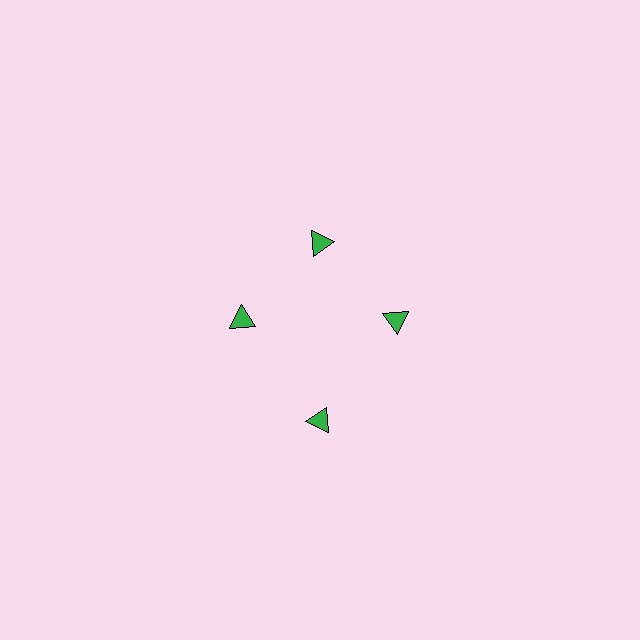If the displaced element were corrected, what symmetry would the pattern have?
It would have 4-fold rotational symmetry — the pattern would map onto itself every 90 degrees.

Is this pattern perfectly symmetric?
No. The 4 green triangles are arranged in a ring, but one element near the 6 o'clock position is pushed outward from the center, breaking the 4-fold rotational symmetry.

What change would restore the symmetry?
The symmetry would be restored by moving it inward, back onto the ring so that all 4 triangles sit at equal angles and equal distance from the center.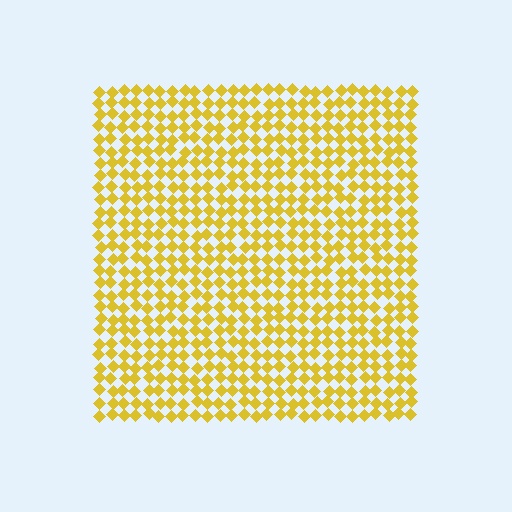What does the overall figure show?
The overall figure shows a square.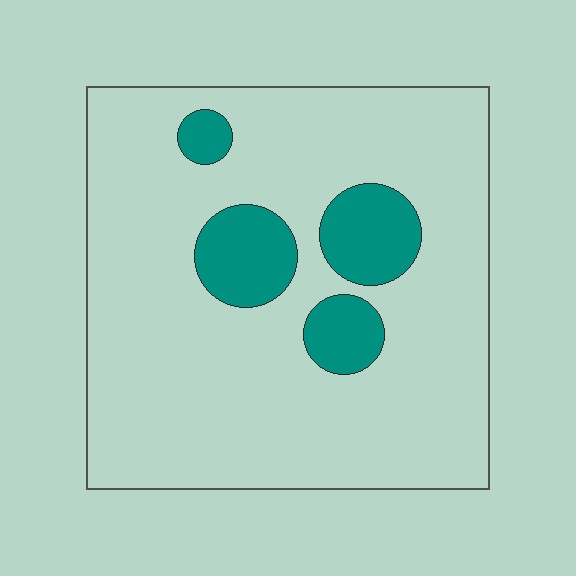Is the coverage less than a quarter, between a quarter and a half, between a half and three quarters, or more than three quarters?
Less than a quarter.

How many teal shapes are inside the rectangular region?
4.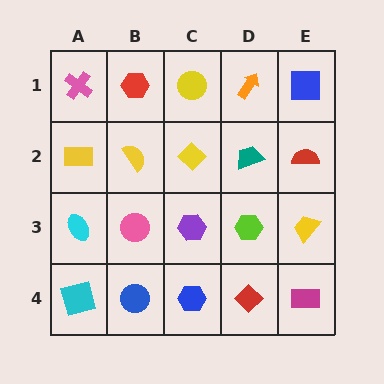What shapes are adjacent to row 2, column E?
A blue square (row 1, column E), a yellow trapezoid (row 3, column E), a teal trapezoid (row 2, column D).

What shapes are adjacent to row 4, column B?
A pink circle (row 3, column B), a cyan square (row 4, column A), a blue hexagon (row 4, column C).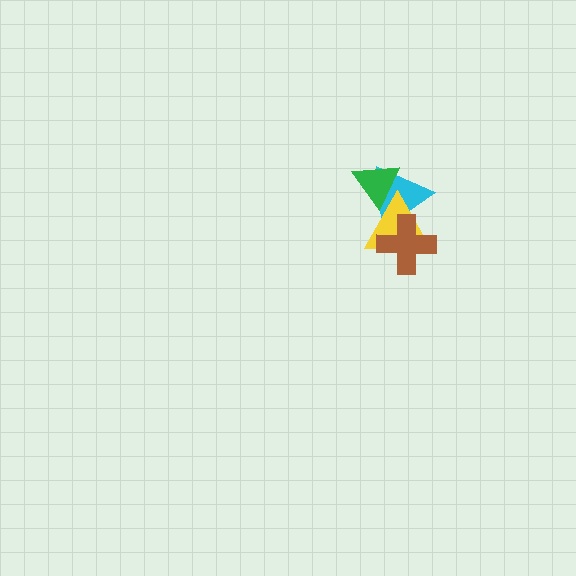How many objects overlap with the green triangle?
2 objects overlap with the green triangle.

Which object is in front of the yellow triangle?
The brown cross is in front of the yellow triangle.